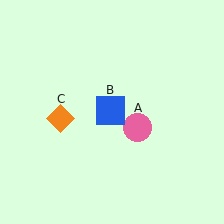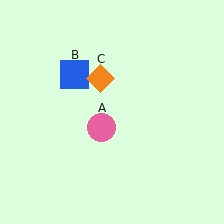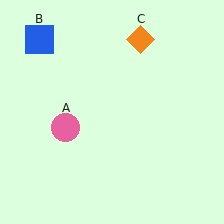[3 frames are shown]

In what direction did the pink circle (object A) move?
The pink circle (object A) moved left.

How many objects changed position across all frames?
3 objects changed position: pink circle (object A), blue square (object B), orange diamond (object C).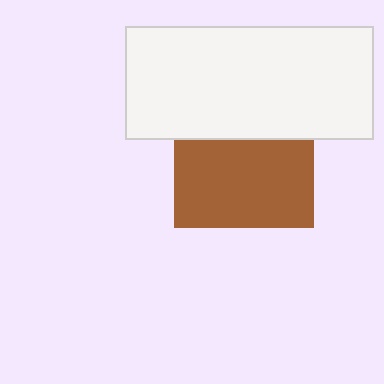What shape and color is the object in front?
The object in front is a white rectangle.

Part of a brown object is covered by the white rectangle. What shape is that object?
It is a square.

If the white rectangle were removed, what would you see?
You would see the complete brown square.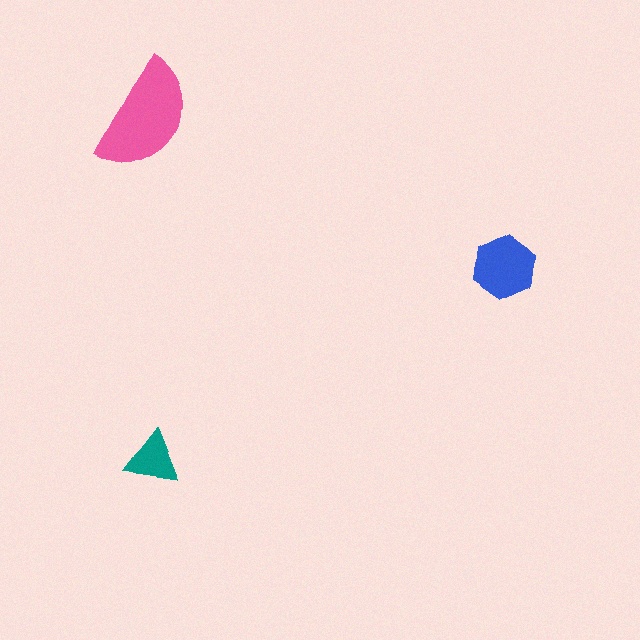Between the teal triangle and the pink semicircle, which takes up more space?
The pink semicircle.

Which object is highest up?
The pink semicircle is topmost.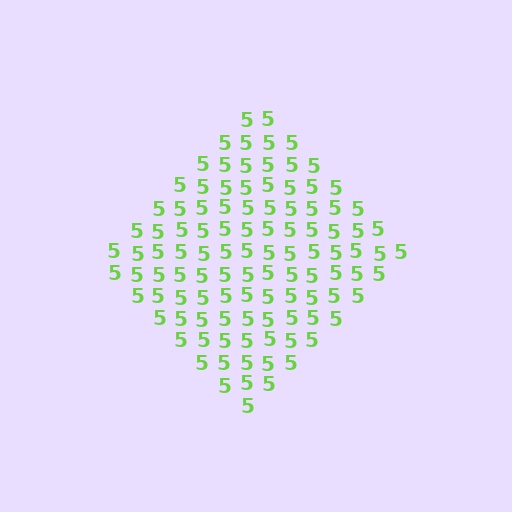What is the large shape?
The large shape is a diamond.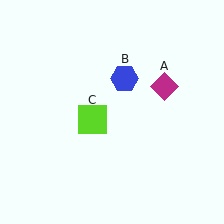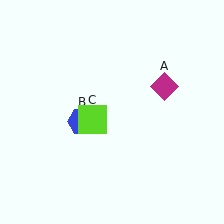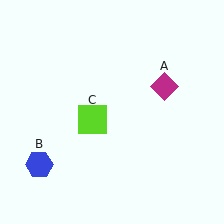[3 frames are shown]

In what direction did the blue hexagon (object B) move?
The blue hexagon (object B) moved down and to the left.